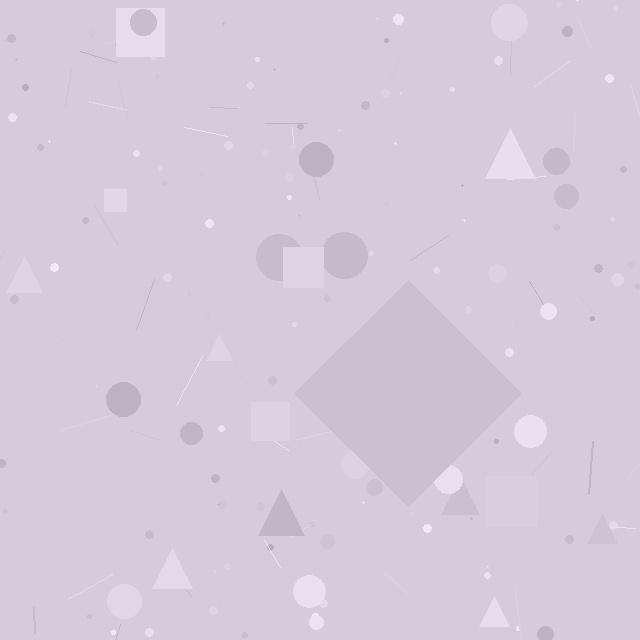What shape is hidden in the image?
A diamond is hidden in the image.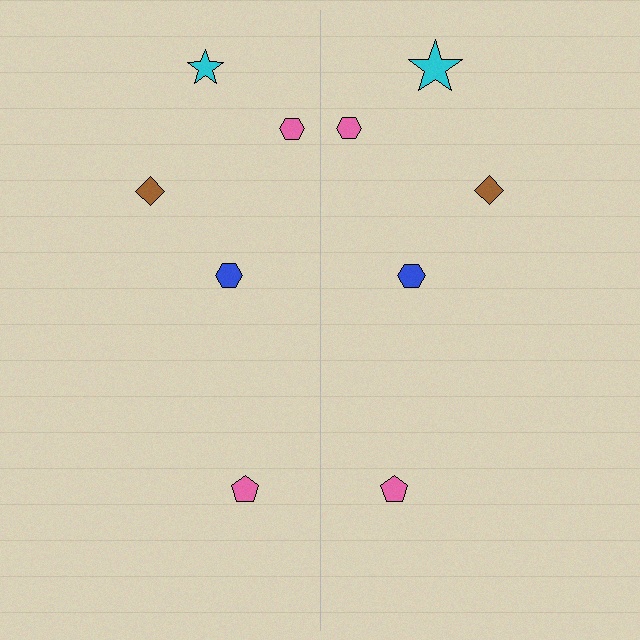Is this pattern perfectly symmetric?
No, the pattern is not perfectly symmetric. The cyan star on the right side has a different size than its mirror counterpart.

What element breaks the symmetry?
The cyan star on the right side has a different size than its mirror counterpart.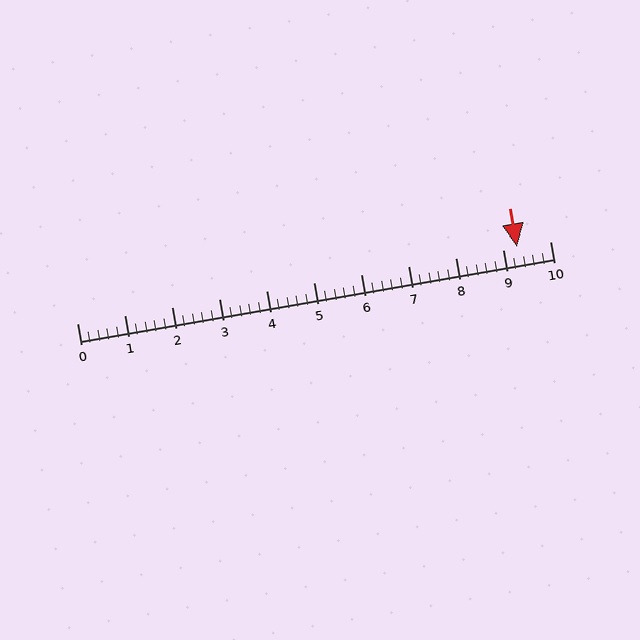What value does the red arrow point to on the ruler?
The red arrow points to approximately 9.3.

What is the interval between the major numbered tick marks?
The major tick marks are spaced 1 units apart.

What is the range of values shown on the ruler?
The ruler shows values from 0 to 10.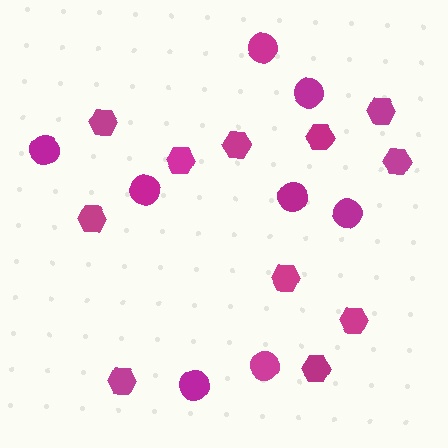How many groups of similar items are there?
There are 2 groups: one group of hexagons (11) and one group of circles (8).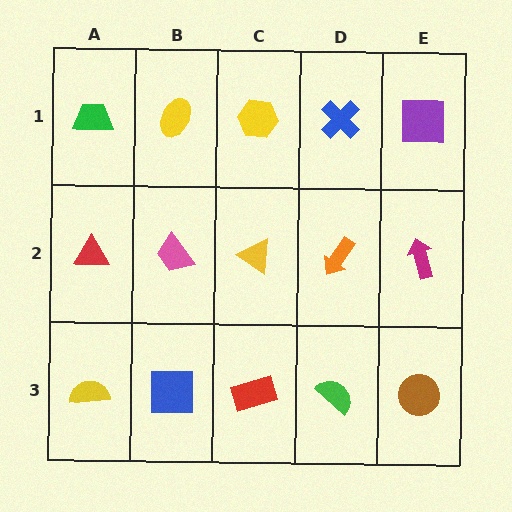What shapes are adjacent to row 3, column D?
An orange arrow (row 2, column D), a red rectangle (row 3, column C), a brown circle (row 3, column E).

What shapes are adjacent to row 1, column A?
A red triangle (row 2, column A), a yellow ellipse (row 1, column B).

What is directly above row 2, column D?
A blue cross.